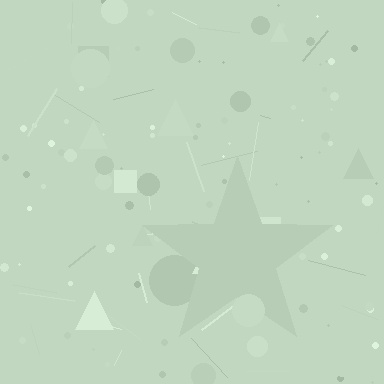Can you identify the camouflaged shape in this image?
The camouflaged shape is a star.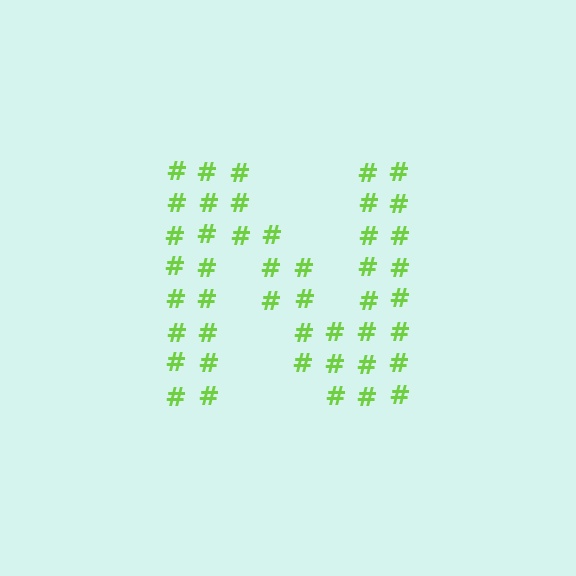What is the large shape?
The large shape is the letter N.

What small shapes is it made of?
It is made of small hash symbols.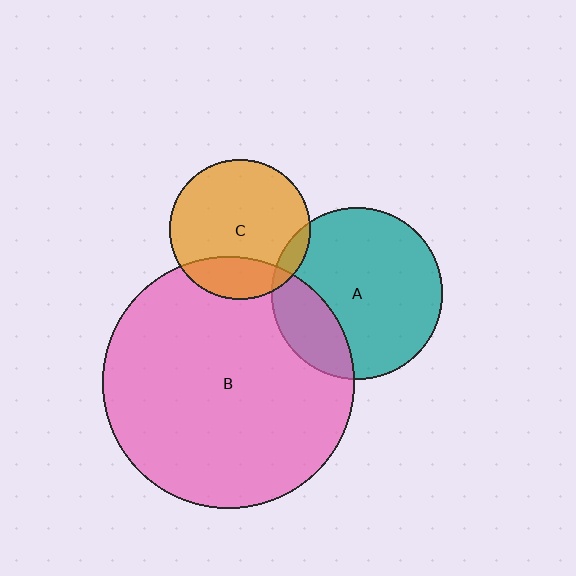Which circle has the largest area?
Circle B (pink).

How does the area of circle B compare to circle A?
Approximately 2.2 times.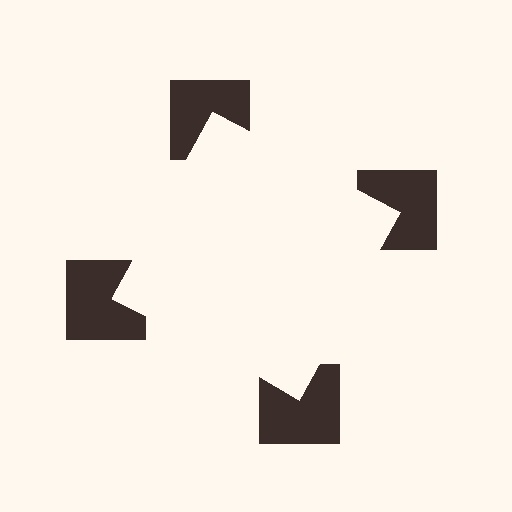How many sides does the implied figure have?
4 sides.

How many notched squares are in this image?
There are 4 — one at each vertex of the illusory square.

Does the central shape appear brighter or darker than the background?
It typically appears slightly brighter than the background, even though no actual brightness change is drawn.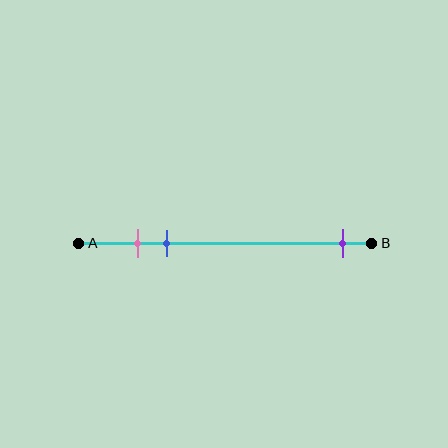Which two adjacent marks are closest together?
The pink and blue marks are the closest adjacent pair.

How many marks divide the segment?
There are 3 marks dividing the segment.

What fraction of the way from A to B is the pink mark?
The pink mark is approximately 20% (0.2) of the way from A to B.